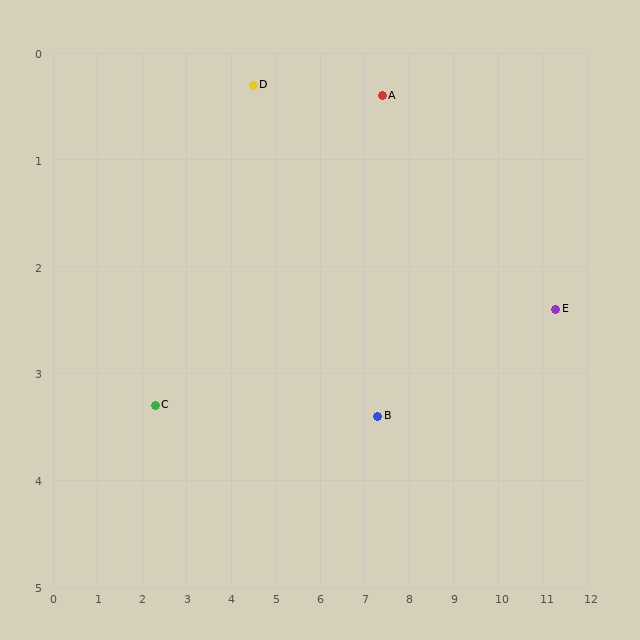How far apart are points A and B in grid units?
Points A and B are about 3.0 grid units apart.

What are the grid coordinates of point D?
Point D is at approximately (4.5, 0.3).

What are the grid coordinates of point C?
Point C is at approximately (2.3, 3.3).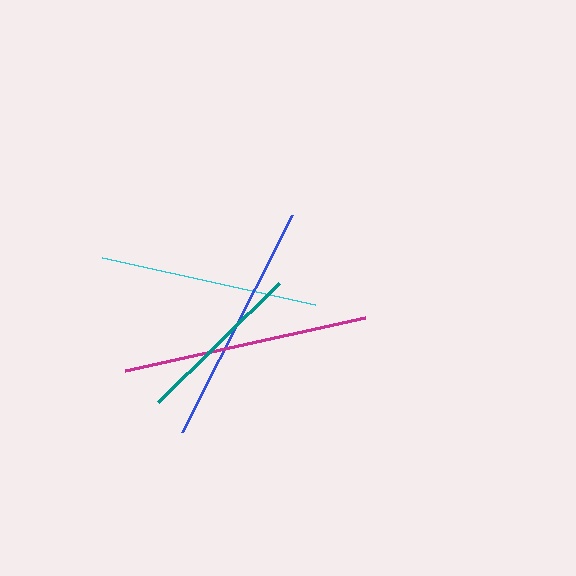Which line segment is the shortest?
The teal line is the shortest at approximately 170 pixels.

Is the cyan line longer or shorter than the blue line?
The blue line is longer than the cyan line.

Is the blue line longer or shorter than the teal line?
The blue line is longer than the teal line.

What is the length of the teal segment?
The teal segment is approximately 170 pixels long.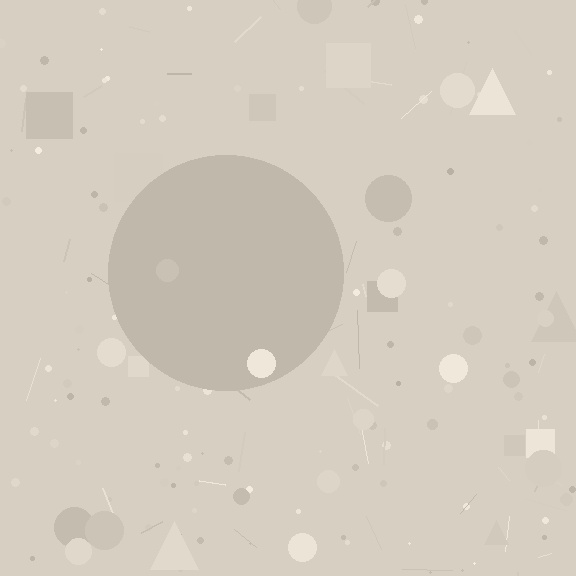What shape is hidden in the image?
A circle is hidden in the image.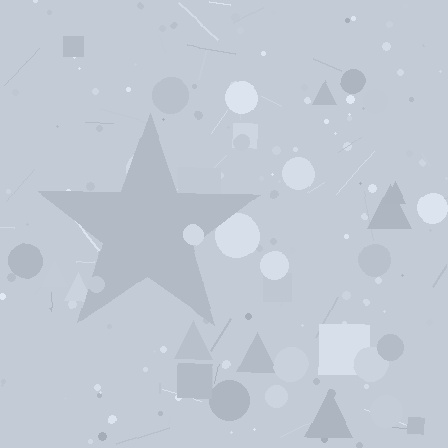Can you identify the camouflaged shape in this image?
The camouflaged shape is a star.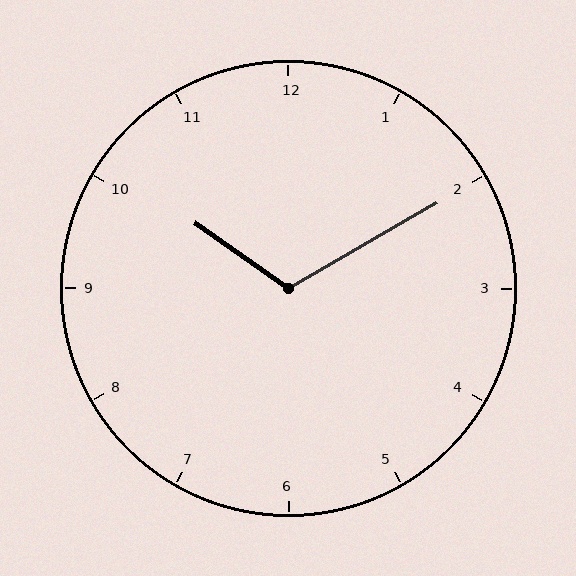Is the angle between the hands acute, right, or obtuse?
It is obtuse.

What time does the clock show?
10:10.